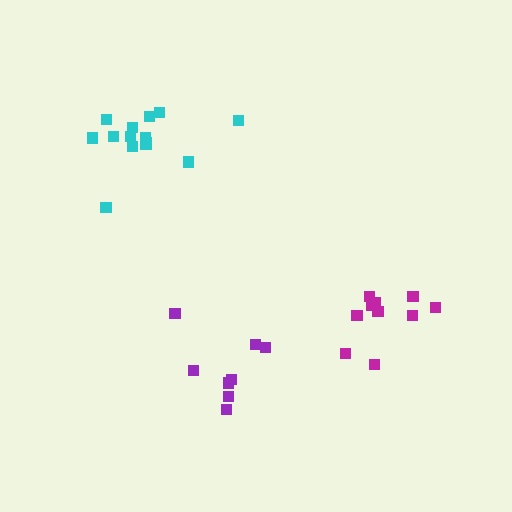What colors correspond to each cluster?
The clusters are colored: cyan, purple, magenta.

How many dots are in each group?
Group 1: 14 dots, Group 2: 8 dots, Group 3: 10 dots (32 total).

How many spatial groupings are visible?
There are 3 spatial groupings.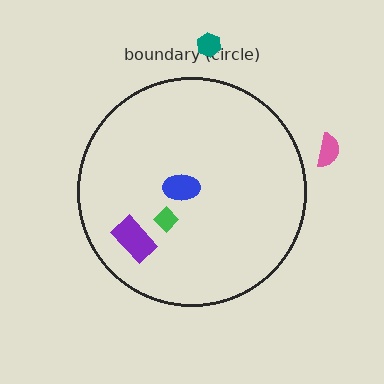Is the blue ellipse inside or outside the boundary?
Inside.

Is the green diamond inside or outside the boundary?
Inside.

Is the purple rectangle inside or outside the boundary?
Inside.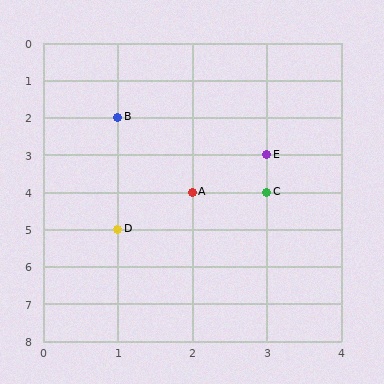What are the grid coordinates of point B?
Point B is at grid coordinates (1, 2).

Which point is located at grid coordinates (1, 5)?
Point D is at (1, 5).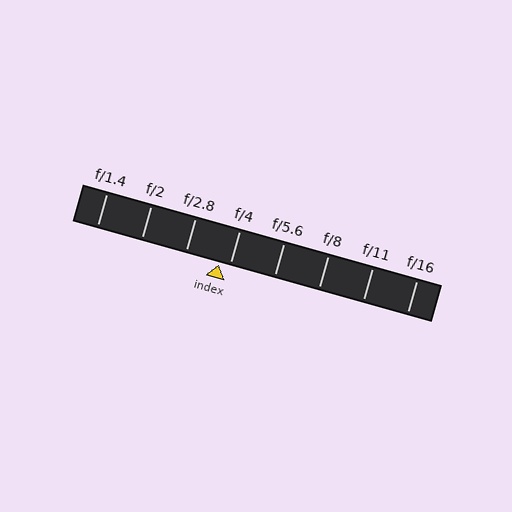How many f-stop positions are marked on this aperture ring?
There are 8 f-stop positions marked.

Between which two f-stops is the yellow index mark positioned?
The index mark is between f/2.8 and f/4.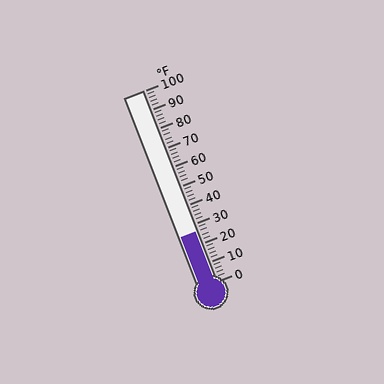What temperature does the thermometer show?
The thermometer shows approximately 26°F.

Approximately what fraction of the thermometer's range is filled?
The thermometer is filled to approximately 25% of its range.